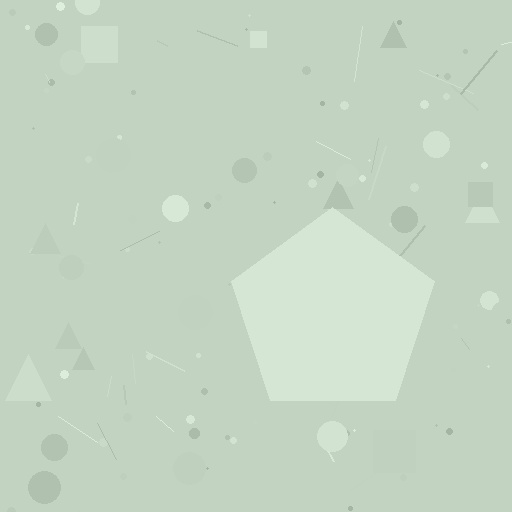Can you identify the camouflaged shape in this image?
The camouflaged shape is a pentagon.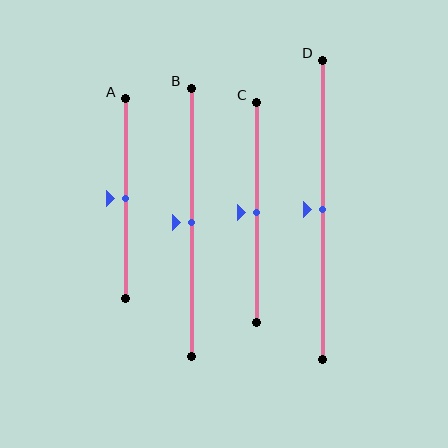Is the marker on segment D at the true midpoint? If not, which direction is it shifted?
Yes, the marker on segment D is at the true midpoint.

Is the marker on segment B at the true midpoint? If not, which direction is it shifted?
Yes, the marker on segment B is at the true midpoint.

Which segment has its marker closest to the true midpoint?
Segment A has its marker closest to the true midpoint.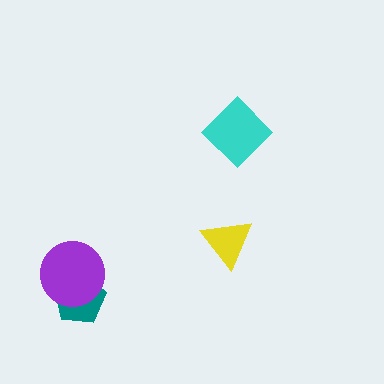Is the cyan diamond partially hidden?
No, no other shape covers it.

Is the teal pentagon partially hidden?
Yes, it is partially covered by another shape.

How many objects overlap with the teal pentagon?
1 object overlaps with the teal pentagon.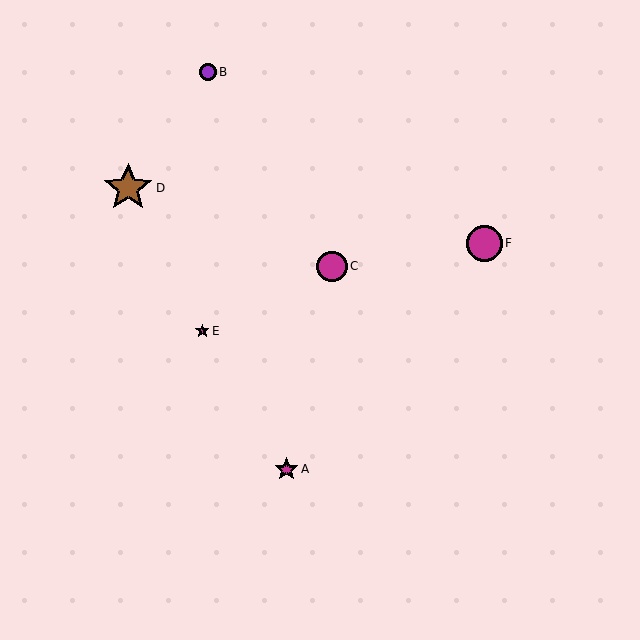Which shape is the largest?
The brown star (labeled D) is the largest.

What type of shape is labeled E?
Shape E is a magenta star.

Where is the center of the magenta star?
The center of the magenta star is at (286, 469).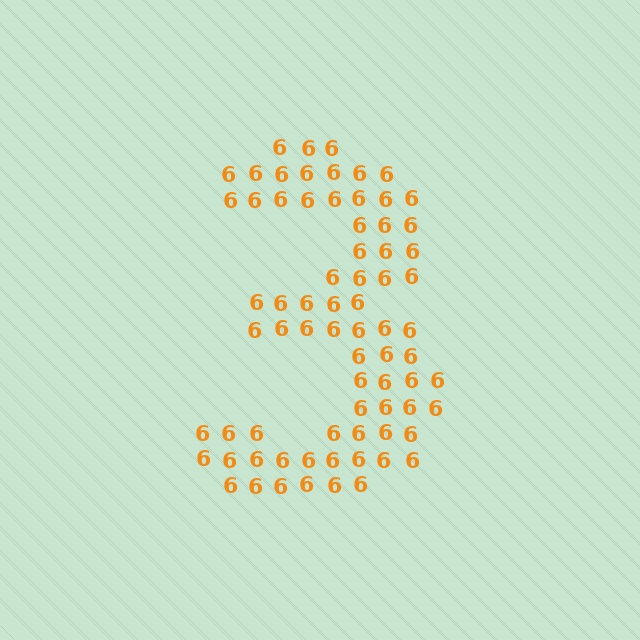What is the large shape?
The large shape is the digit 3.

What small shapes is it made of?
It is made of small digit 6's.